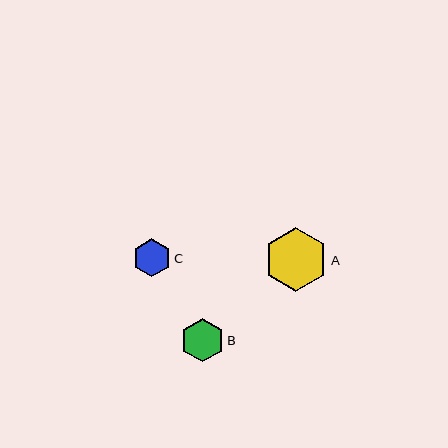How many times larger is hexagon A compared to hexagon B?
Hexagon A is approximately 1.5 times the size of hexagon B.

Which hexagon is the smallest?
Hexagon C is the smallest with a size of approximately 38 pixels.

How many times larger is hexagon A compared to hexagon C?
Hexagon A is approximately 1.7 times the size of hexagon C.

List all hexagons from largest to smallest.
From largest to smallest: A, B, C.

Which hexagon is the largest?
Hexagon A is the largest with a size of approximately 64 pixels.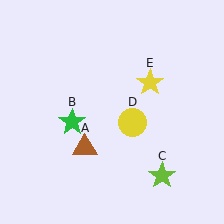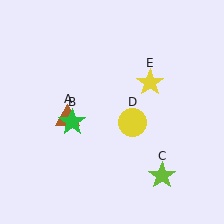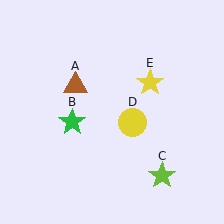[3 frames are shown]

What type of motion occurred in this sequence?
The brown triangle (object A) rotated clockwise around the center of the scene.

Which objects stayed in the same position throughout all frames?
Green star (object B) and lime star (object C) and yellow circle (object D) and yellow star (object E) remained stationary.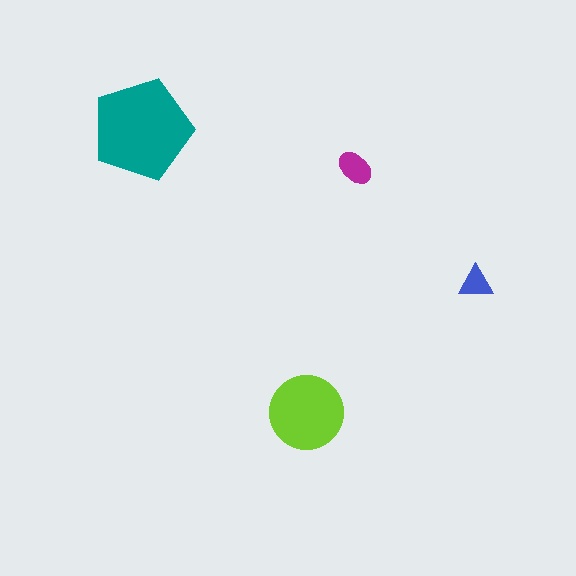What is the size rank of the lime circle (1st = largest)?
2nd.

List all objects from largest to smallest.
The teal pentagon, the lime circle, the magenta ellipse, the blue triangle.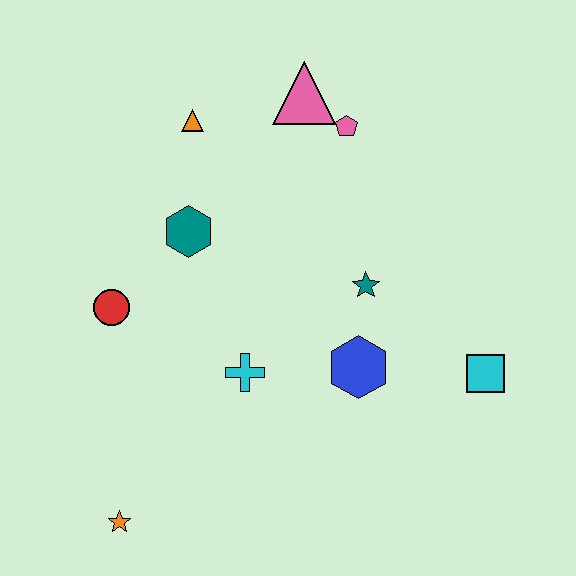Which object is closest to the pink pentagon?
The pink triangle is closest to the pink pentagon.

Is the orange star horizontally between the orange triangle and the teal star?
No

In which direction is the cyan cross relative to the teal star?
The cyan cross is to the left of the teal star.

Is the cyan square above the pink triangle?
No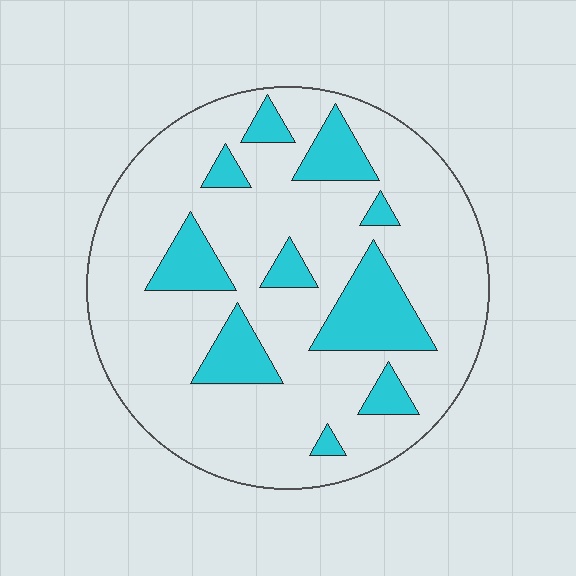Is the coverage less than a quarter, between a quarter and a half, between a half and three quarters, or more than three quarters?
Less than a quarter.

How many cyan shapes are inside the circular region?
10.